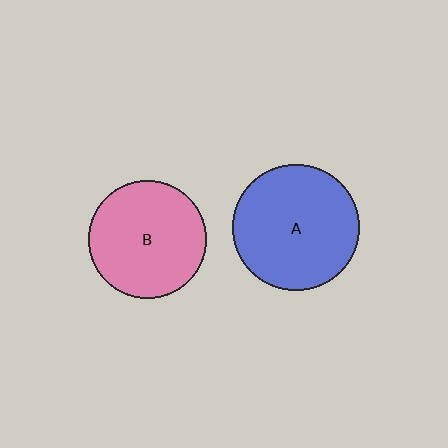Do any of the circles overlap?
No, none of the circles overlap.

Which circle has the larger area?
Circle A (blue).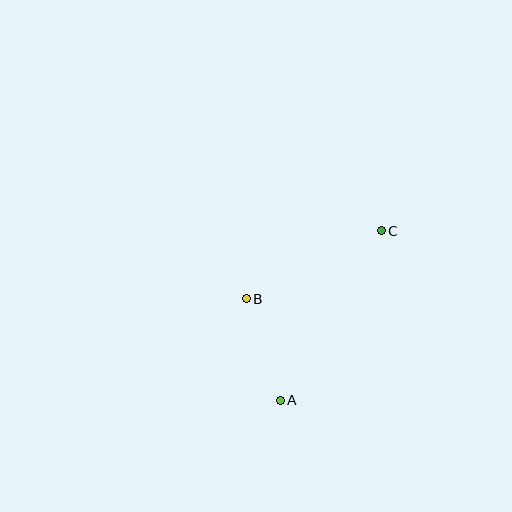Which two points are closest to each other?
Points A and B are closest to each other.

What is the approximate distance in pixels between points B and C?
The distance between B and C is approximately 151 pixels.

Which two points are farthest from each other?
Points A and C are farthest from each other.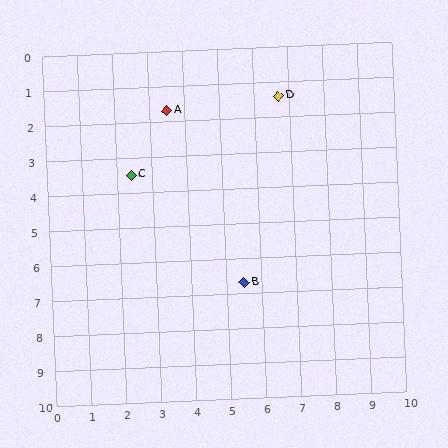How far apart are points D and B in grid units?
Points D and B are about 5.4 grid units apart.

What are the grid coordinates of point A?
Point A is at approximately (3.5, 1.7).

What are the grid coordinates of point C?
Point C is at approximately (2.4, 3.5).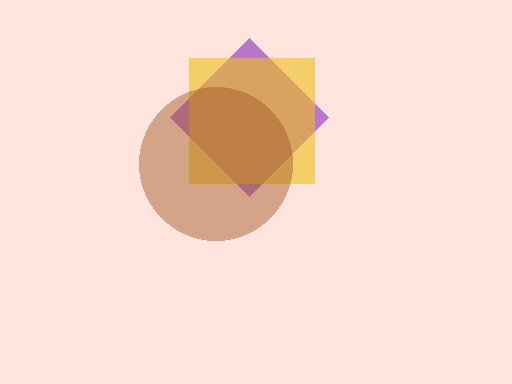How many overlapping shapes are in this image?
There are 3 overlapping shapes in the image.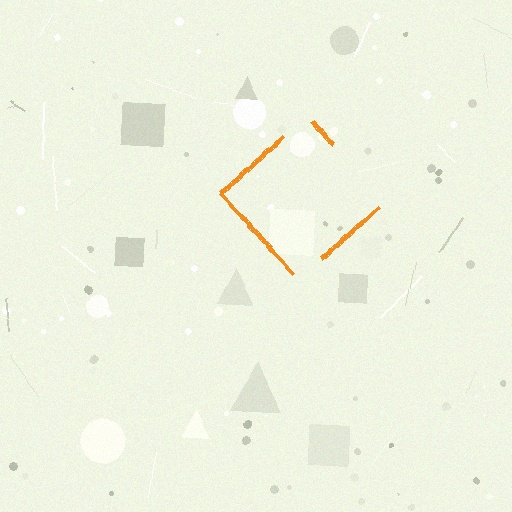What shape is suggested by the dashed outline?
The dashed outline suggests a diamond.